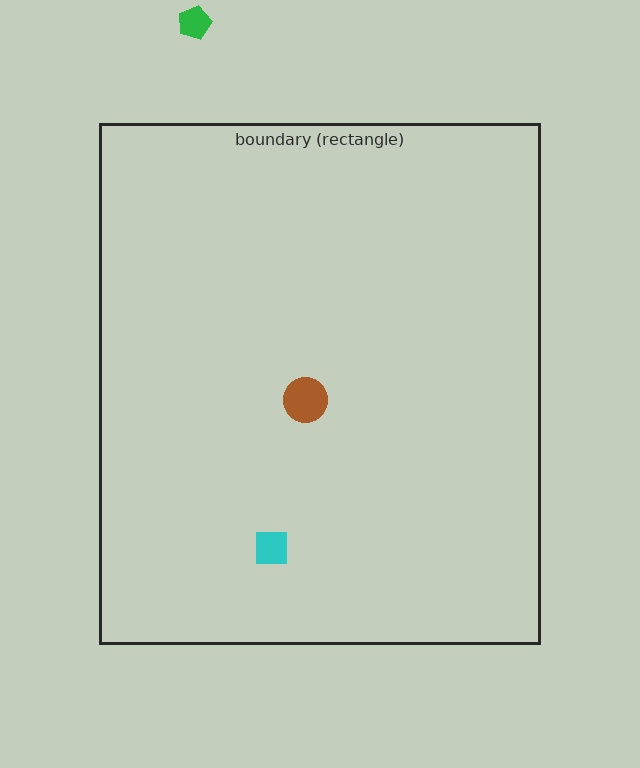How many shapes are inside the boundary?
2 inside, 1 outside.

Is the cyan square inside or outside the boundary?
Inside.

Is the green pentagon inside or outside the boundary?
Outside.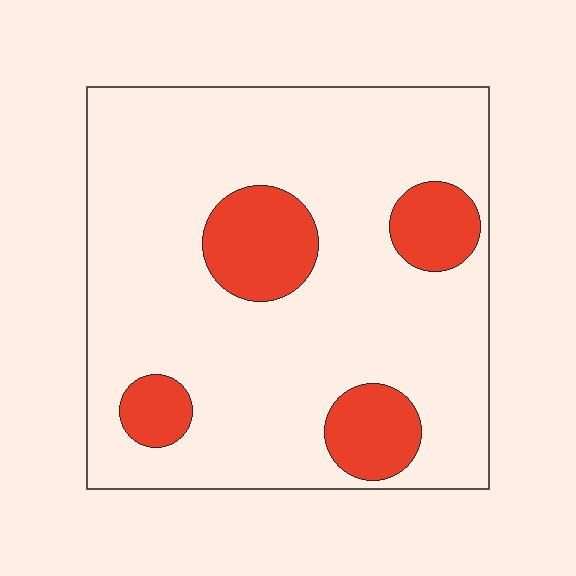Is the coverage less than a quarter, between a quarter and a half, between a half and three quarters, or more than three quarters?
Less than a quarter.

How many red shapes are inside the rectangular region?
4.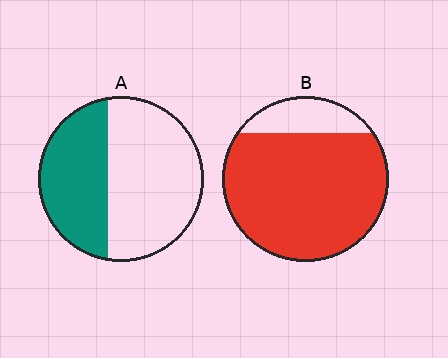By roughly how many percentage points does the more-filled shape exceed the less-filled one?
By roughly 45 percentage points (B over A).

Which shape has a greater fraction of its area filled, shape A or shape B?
Shape B.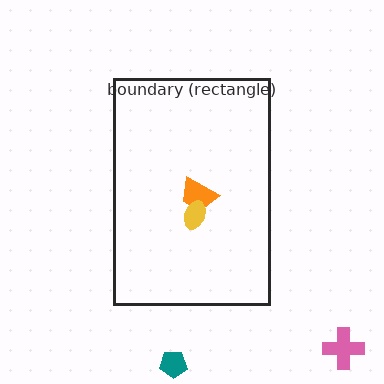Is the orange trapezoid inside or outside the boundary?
Inside.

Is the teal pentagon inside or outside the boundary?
Outside.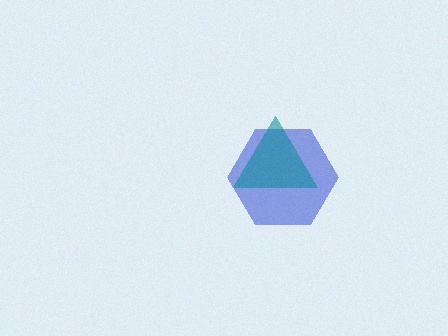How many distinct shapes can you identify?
There are 2 distinct shapes: a blue hexagon, a teal triangle.